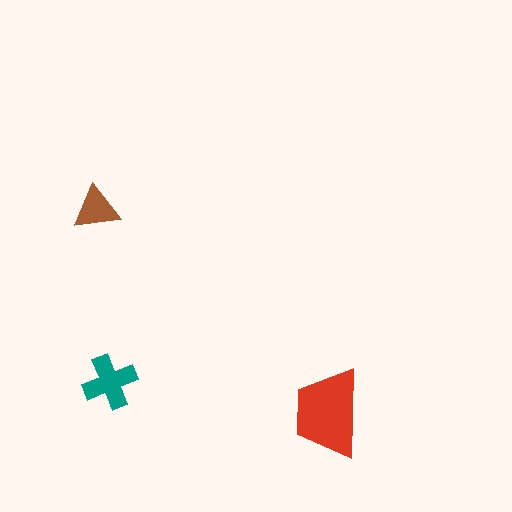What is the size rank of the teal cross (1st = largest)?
2nd.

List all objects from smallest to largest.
The brown triangle, the teal cross, the red trapezoid.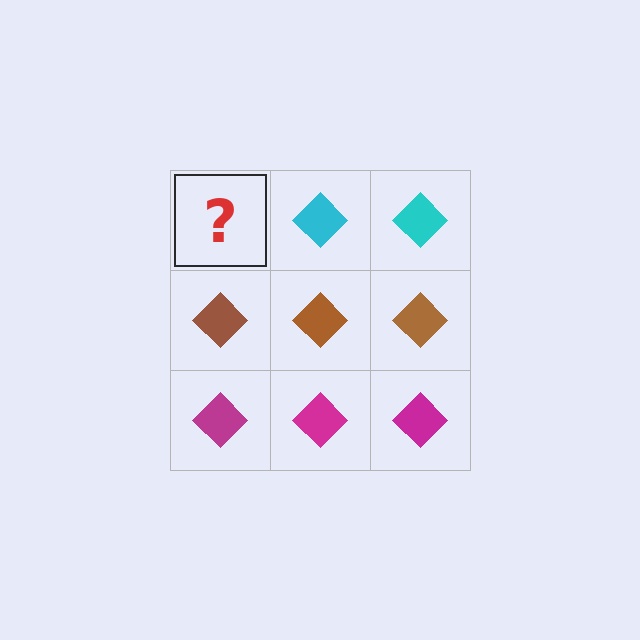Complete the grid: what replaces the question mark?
The question mark should be replaced with a cyan diamond.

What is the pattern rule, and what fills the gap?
The rule is that each row has a consistent color. The gap should be filled with a cyan diamond.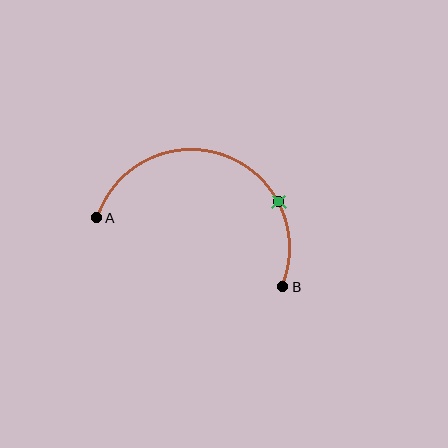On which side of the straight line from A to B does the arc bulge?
The arc bulges above the straight line connecting A and B.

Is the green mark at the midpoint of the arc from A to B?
No. The green mark lies on the arc but is closer to endpoint B. The arc midpoint would be at the point on the curve equidistant along the arc from both A and B.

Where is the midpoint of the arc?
The arc midpoint is the point on the curve farthest from the straight line joining A and B. It sits above that line.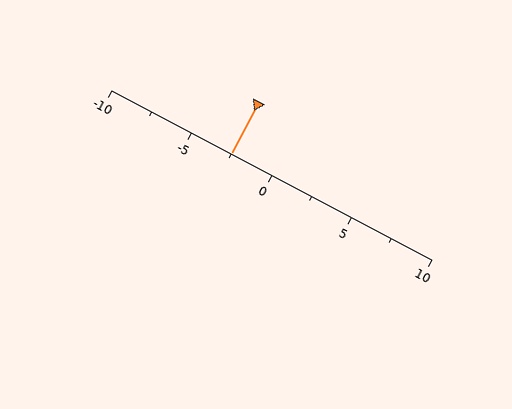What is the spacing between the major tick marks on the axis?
The major ticks are spaced 5 apart.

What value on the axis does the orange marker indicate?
The marker indicates approximately -2.5.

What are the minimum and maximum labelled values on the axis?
The axis runs from -10 to 10.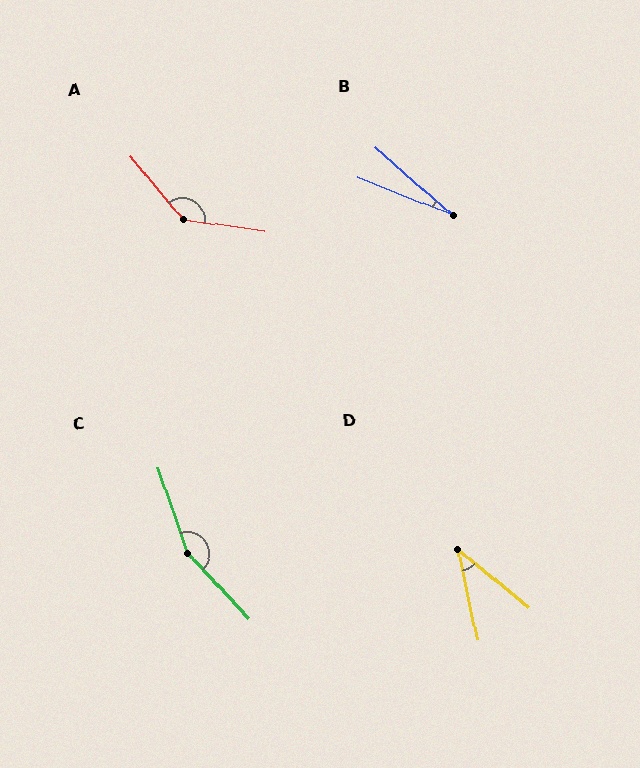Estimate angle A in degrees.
Approximately 138 degrees.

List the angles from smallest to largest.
B (20°), D (38°), A (138°), C (156°).